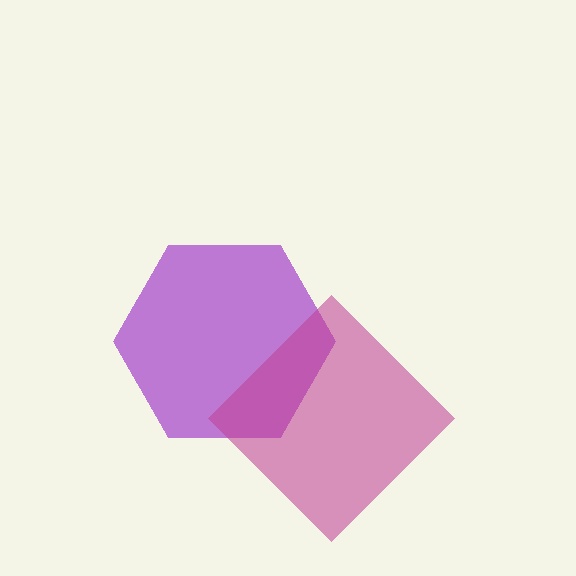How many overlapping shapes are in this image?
There are 2 overlapping shapes in the image.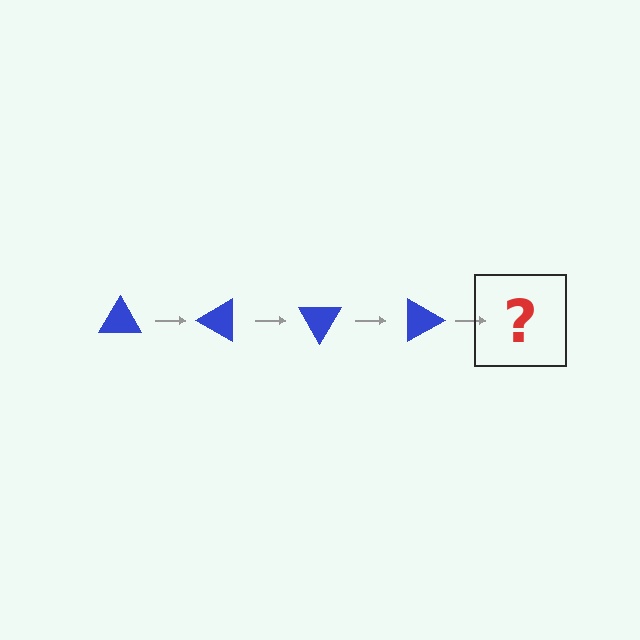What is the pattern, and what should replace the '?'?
The pattern is that the triangle rotates 30 degrees each step. The '?' should be a blue triangle rotated 120 degrees.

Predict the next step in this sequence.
The next step is a blue triangle rotated 120 degrees.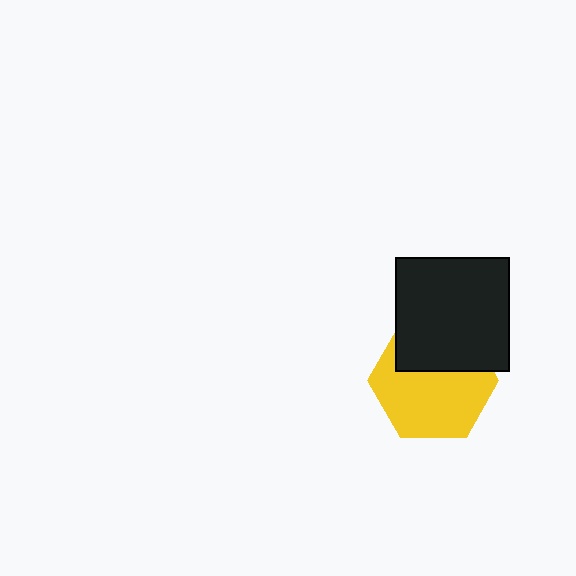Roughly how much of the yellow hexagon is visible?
About half of it is visible (roughly 64%).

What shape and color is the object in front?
The object in front is a black square.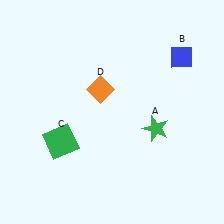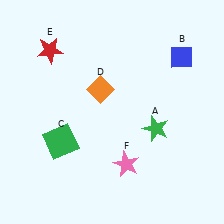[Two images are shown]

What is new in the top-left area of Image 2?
A red star (E) was added in the top-left area of Image 2.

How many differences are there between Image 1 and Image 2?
There are 2 differences between the two images.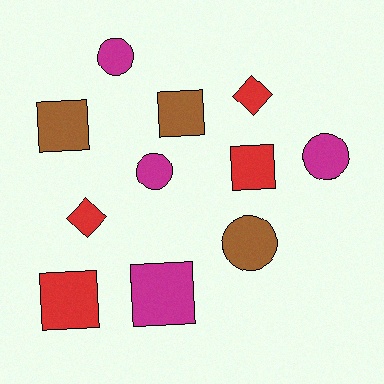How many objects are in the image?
There are 11 objects.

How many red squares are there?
There are 2 red squares.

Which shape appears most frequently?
Square, with 5 objects.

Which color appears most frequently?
Red, with 4 objects.